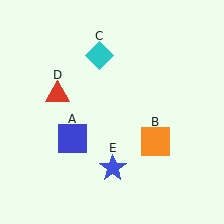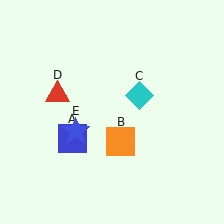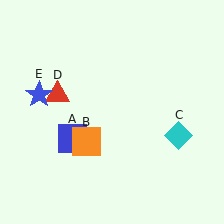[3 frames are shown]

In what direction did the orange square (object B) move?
The orange square (object B) moved left.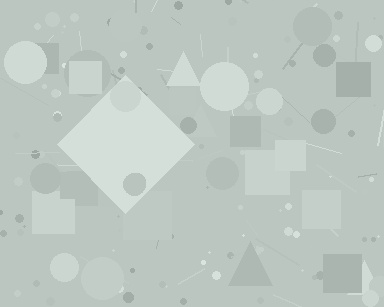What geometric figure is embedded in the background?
A diamond is embedded in the background.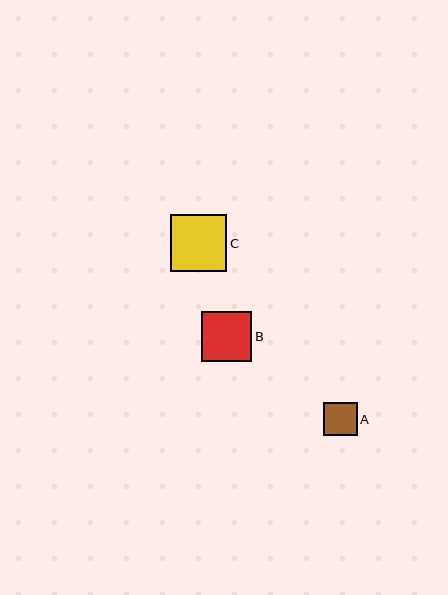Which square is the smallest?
Square A is the smallest with a size of approximately 33 pixels.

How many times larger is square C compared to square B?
Square C is approximately 1.1 times the size of square B.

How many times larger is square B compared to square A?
Square B is approximately 1.5 times the size of square A.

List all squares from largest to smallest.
From largest to smallest: C, B, A.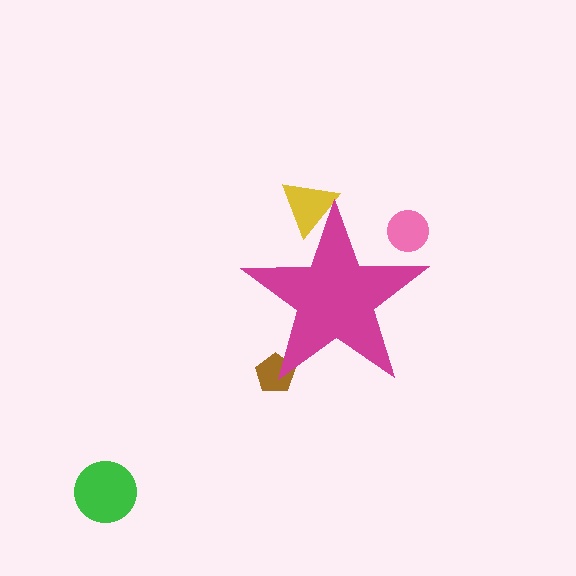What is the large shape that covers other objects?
A magenta star.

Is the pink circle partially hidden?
Yes, the pink circle is partially hidden behind the magenta star.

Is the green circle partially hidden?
No, the green circle is fully visible.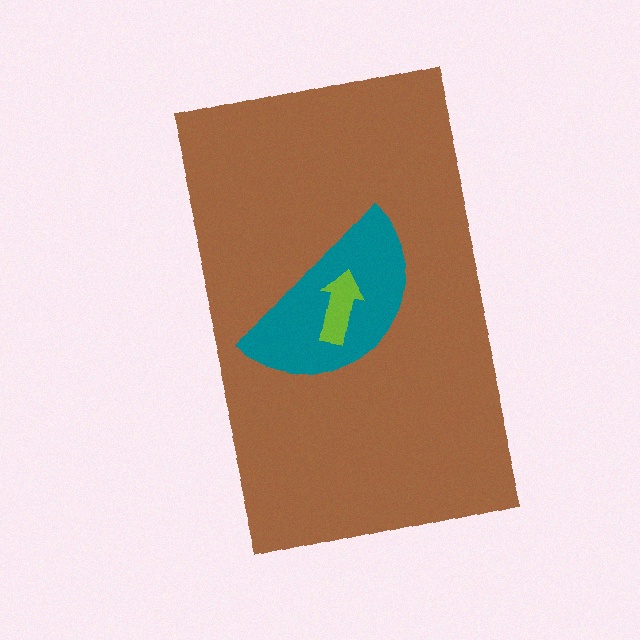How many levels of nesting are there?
3.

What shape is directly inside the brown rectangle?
The teal semicircle.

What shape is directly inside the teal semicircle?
The lime arrow.